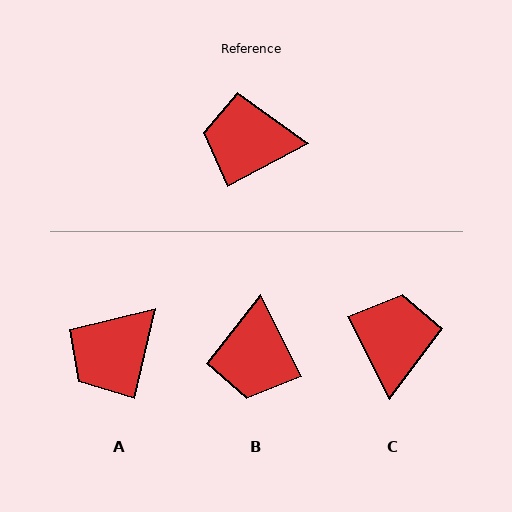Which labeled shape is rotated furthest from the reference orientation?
C, about 91 degrees away.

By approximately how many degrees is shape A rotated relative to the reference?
Approximately 49 degrees counter-clockwise.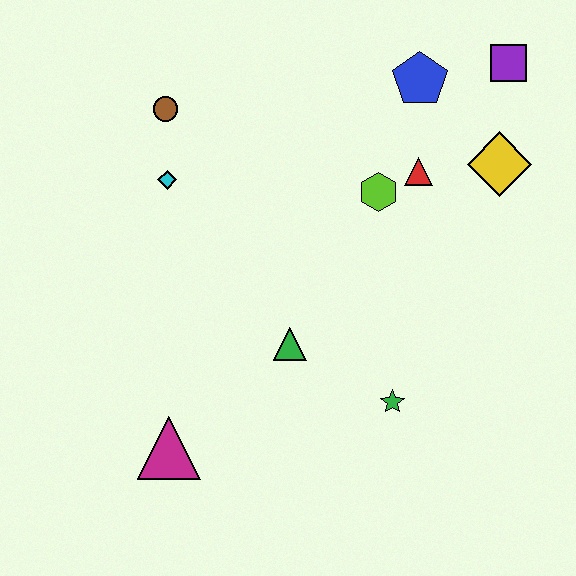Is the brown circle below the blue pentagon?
Yes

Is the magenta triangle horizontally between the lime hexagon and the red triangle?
No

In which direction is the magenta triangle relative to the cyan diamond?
The magenta triangle is below the cyan diamond.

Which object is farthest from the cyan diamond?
The purple square is farthest from the cyan diamond.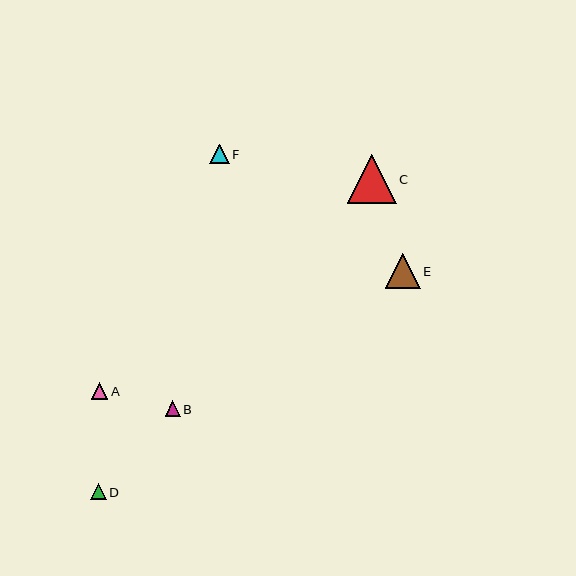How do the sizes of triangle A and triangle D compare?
Triangle A and triangle D are approximately the same size.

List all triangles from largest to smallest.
From largest to smallest: C, E, F, A, D, B.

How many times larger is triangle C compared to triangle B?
Triangle C is approximately 3.2 times the size of triangle B.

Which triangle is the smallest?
Triangle B is the smallest with a size of approximately 15 pixels.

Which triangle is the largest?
Triangle C is the largest with a size of approximately 49 pixels.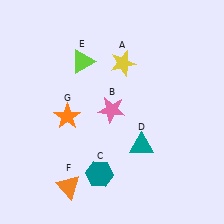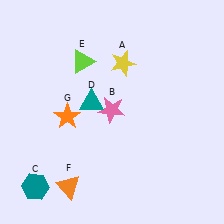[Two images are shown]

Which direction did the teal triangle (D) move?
The teal triangle (D) moved left.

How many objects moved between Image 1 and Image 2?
2 objects moved between the two images.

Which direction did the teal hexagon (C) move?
The teal hexagon (C) moved left.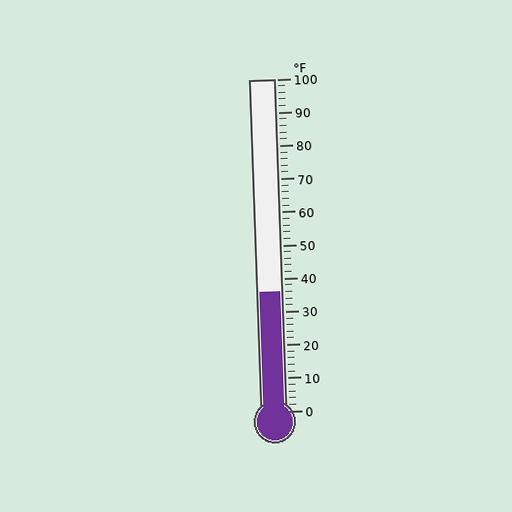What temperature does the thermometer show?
The thermometer shows approximately 36°F.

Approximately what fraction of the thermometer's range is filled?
The thermometer is filled to approximately 35% of its range.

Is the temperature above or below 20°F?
The temperature is above 20°F.